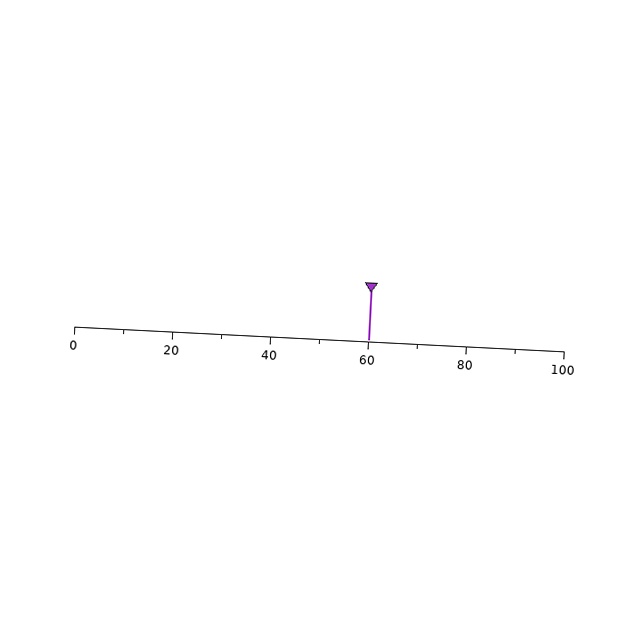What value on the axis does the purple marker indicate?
The marker indicates approximately 60.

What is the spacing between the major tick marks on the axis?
The major ticks are spaced 20 apart.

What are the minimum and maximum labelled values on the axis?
The axis runs from 0 to 100.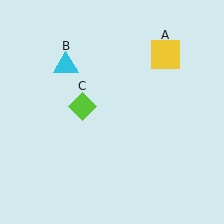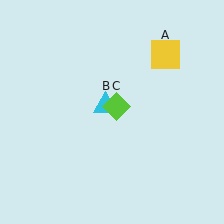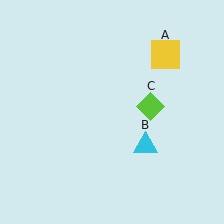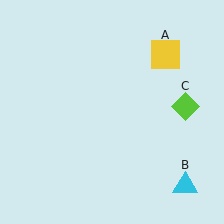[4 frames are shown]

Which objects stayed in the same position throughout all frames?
Yellow square (object A) remained stationary.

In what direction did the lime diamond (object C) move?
The lime diamond (object C) moved right.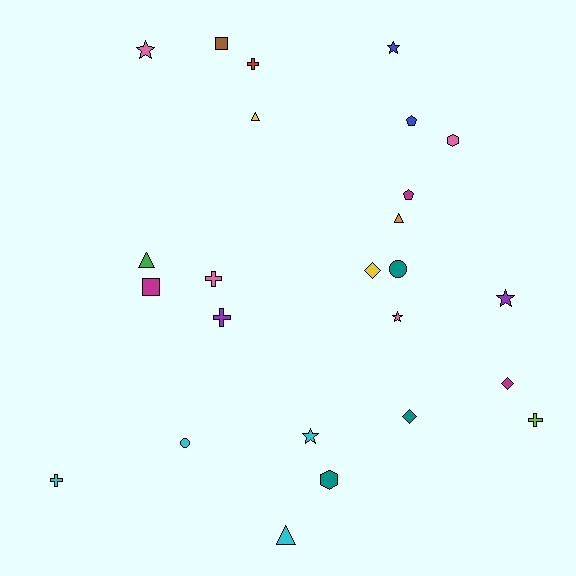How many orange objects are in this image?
There is 1 orange object.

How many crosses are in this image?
There are 5 crosses.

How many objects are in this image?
There are 25 objects.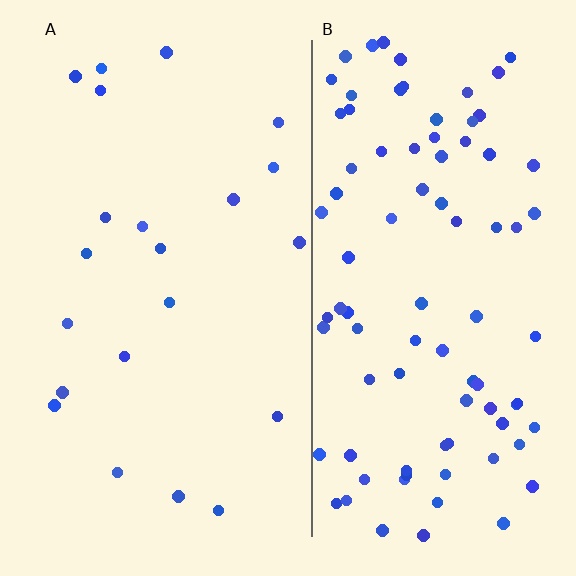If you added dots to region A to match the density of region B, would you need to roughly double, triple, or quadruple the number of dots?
Approximately quadruple.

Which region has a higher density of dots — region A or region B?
B (the right).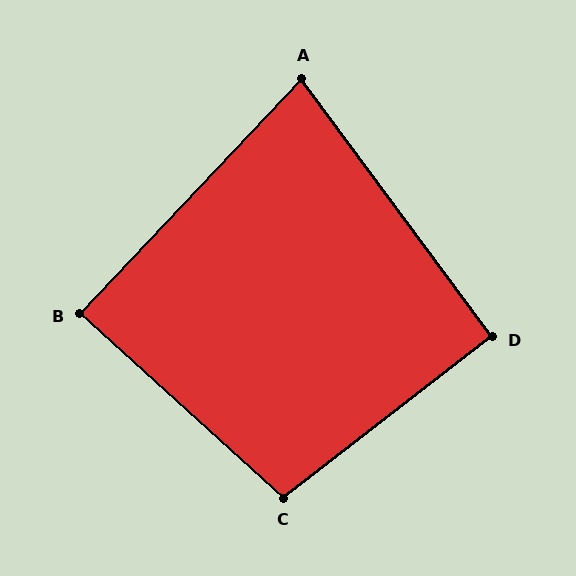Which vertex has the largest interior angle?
C, at approximately 100 degrees.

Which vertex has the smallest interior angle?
A, at approximately 80 degrees.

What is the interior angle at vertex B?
Approximately 89 degrees (approximately right).